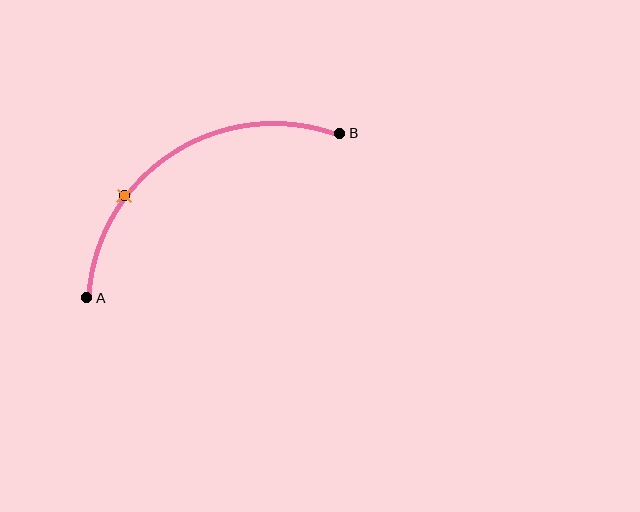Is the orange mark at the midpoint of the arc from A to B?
No. The orange mark lies on the arc but is closer to endpoint A. The arc midpoint would be at the point on the curve equidistant along the arc from both A and B.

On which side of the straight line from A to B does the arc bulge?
The arc bulges above the straight line connecting A and B.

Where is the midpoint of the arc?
The arc midpoint is the point on the curve farthest from the straight line joining A and B. It sits above that line.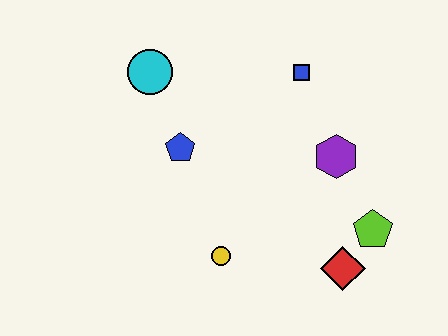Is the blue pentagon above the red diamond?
Yes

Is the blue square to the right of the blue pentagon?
Yes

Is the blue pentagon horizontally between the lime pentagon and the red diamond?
No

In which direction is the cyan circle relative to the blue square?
The cyan circle is to the left of the blue square.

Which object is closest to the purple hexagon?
The lime pentagon is closest to the purple hexagon.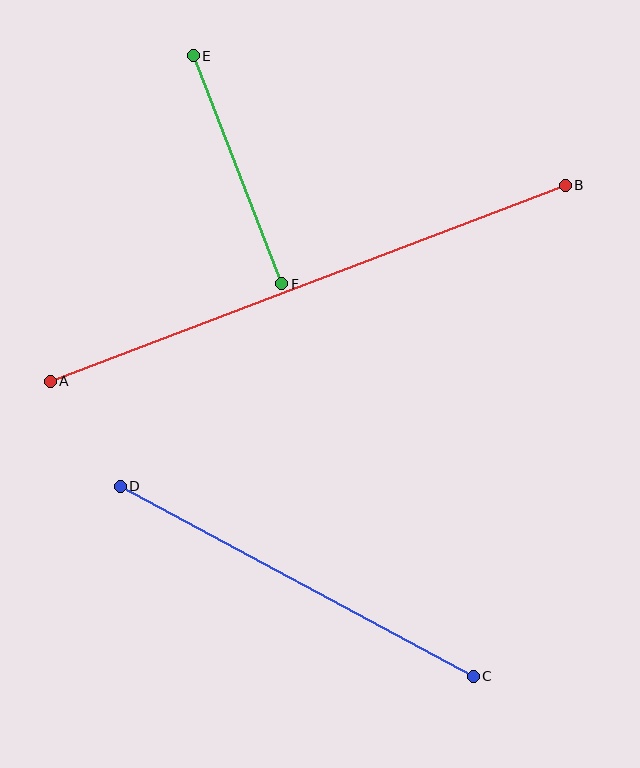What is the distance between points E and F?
The distance is approximately 245 pixels.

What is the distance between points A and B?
The distance is approximately 551 pixels.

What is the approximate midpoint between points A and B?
The midpoint is at approximately (308, 283) pixels.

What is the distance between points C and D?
The distance is approximately 401 pixels.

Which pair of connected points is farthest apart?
Points A and B are farthest apart.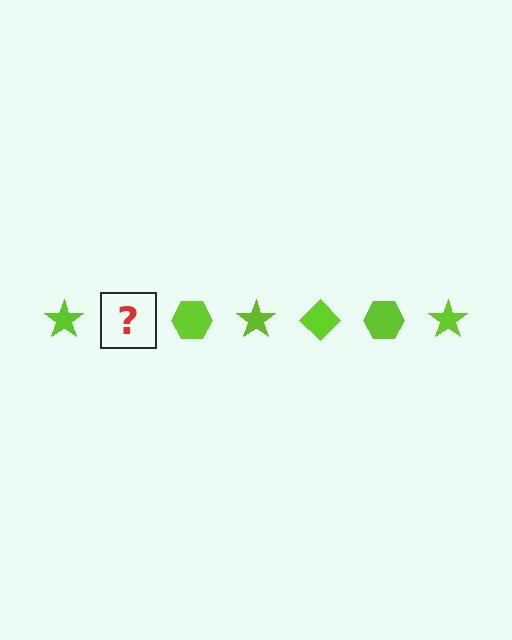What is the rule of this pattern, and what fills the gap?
The rule is that the pattern cycles through star, diamond, hexagon shapes in lime. The gap should be filled with a lime diamond.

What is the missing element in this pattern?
The missing element is a lime diamond.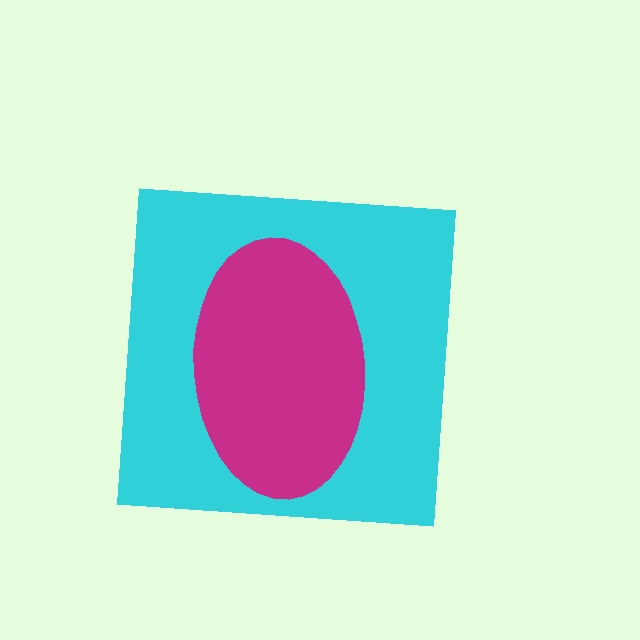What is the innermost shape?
The magenta ellipse.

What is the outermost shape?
The cyan square.